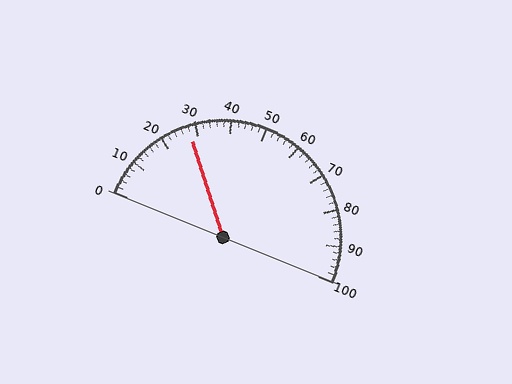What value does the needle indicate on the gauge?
The needle indicates approximately 28.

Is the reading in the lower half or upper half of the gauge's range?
The reading is in the lower half of the range (0 to 100).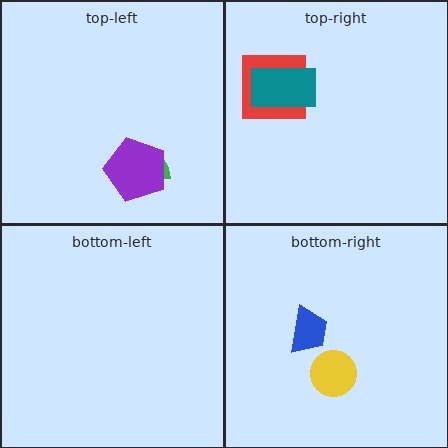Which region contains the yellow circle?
The bottom-right region.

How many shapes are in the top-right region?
2.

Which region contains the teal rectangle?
The top-right region.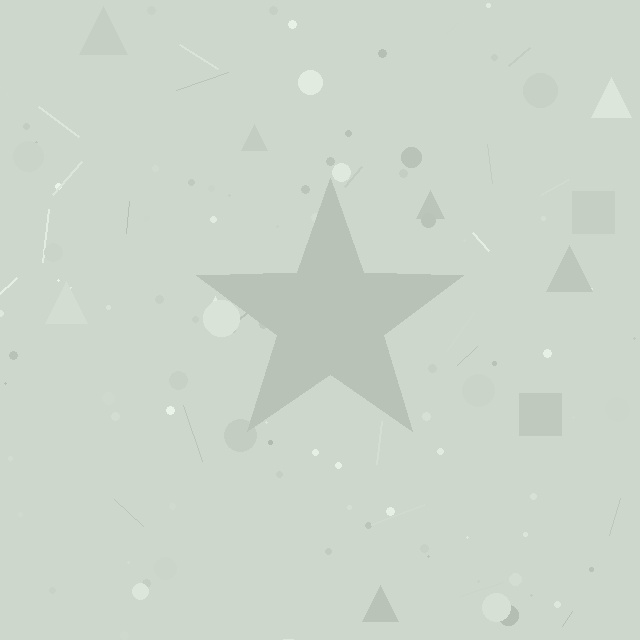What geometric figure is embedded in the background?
A star is embedded in the background.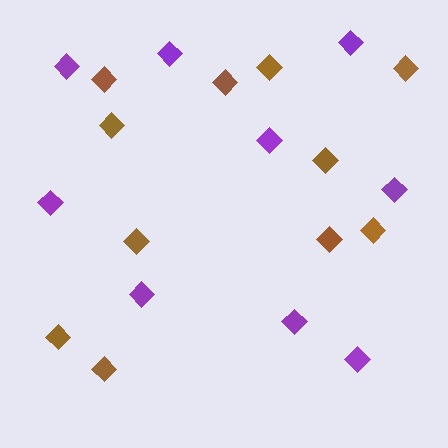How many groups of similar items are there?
There are 2 groups: one group of brown diamonds (11) and one group of purple diamonds (9).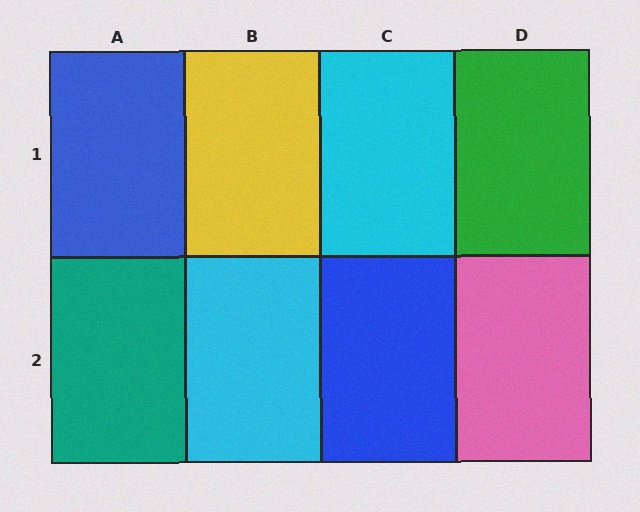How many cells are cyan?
2 cells are cyan.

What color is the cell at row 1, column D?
Green.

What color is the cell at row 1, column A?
Blue.